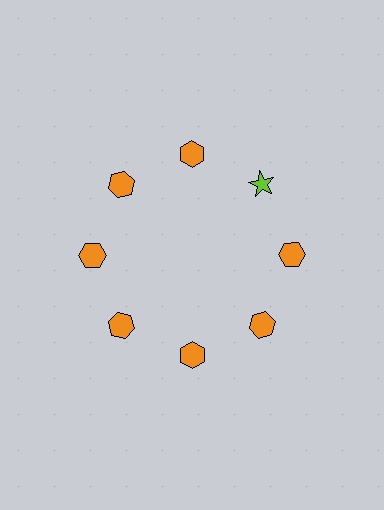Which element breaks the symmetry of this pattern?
The lime star at roughly the 2 o'clock position breaks the symmetry. All other shapes are orange hexagons.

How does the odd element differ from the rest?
It differs in both color (lime instead of orange) and shape (star instead of hexagon).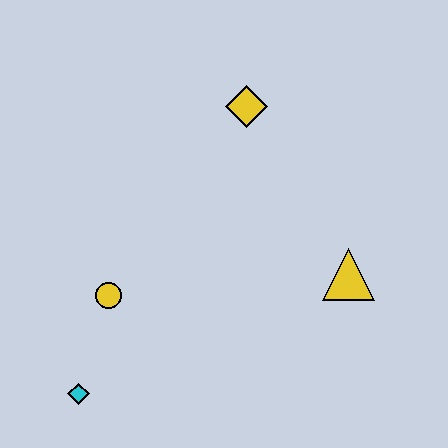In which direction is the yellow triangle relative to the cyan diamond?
The yellow triangle is to the right of the cyan diamond.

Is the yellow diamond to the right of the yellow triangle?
No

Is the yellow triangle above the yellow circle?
Yes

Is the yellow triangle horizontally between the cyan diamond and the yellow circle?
No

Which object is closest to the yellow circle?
The cyan diamond is closest to the yellow circle.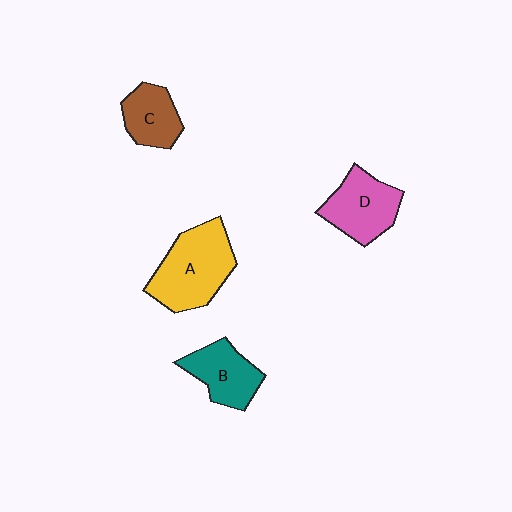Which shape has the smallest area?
Shape C (brown).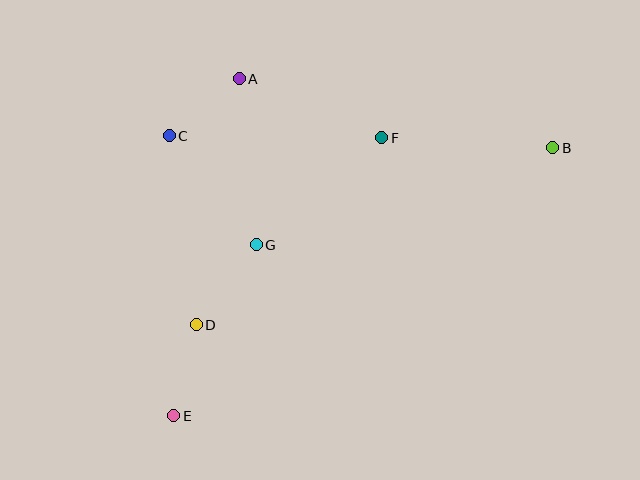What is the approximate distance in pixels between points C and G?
The distance between C and G is approximately 139 pixels.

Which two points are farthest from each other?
Points B and E are farthest from each other.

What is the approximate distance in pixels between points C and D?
The distance between C and D is approximately 191 pixels.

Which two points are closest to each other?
Points A and C are closest to each other.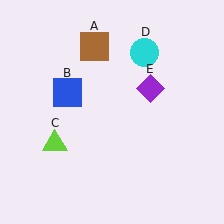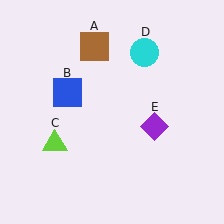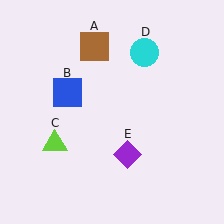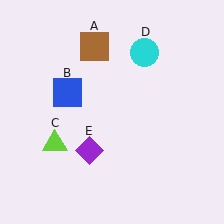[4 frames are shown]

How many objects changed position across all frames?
1 object changed position: purple diamond (object E).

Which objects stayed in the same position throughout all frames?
Brown square (object A) and blue square (object B) and lime triangle (object C) and cyan circle (object D) remained stationary.